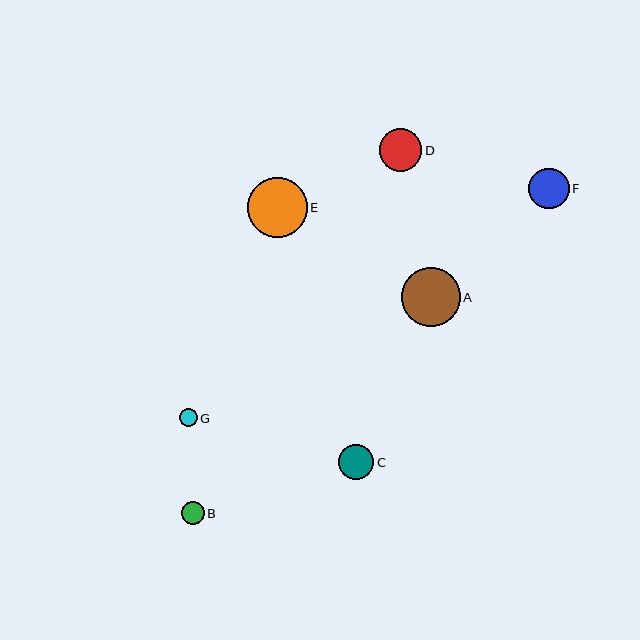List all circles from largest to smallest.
From largest to smallest: E, A, D, F, C, B, G.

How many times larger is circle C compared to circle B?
Circle C is approximately 1.5 times the size of circle B.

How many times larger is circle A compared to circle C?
Circle A is approximately 1.7 times the size of circle C.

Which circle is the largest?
Circle E is the largest with a size of approximately 60 pixels.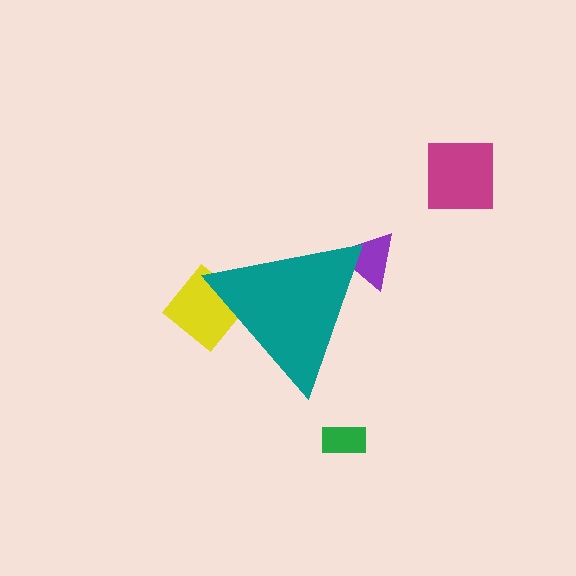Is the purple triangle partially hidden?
Yes, the purple triangle is partially hidden behind the teal triangle.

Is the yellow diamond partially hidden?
Yes, the yellow diamond is partially hidden behind the teal triangle.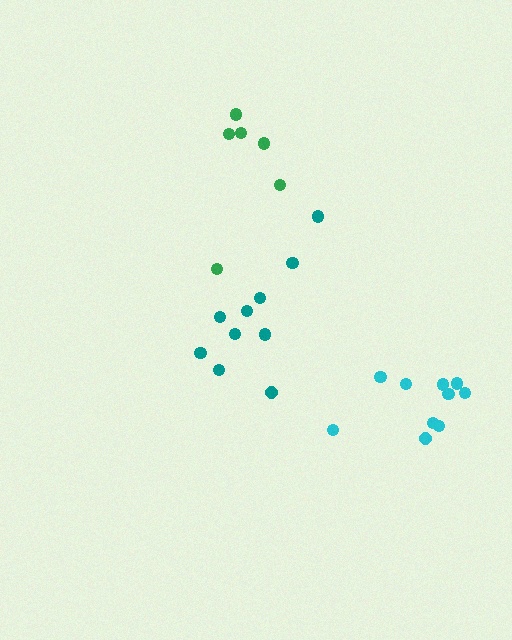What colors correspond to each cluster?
The clusters are colored: teal, green, cyan.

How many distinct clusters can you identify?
There are 3 distinct clusters.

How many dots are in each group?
Group 1: 10 dots, Group 2: 6 dots, Group 3: 10 dots (26 total).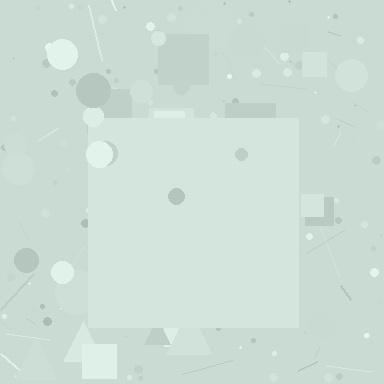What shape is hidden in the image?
A square is hidden in the image.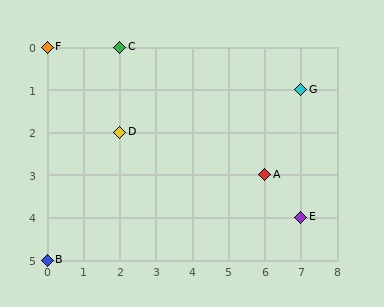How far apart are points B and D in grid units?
Points B and D are 2 columns and 3 rows apart (about 3.6 grid units diagonally).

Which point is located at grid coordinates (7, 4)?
Point E is at (7, 4).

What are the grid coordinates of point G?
Point G is at grid coordinates (7, 1).